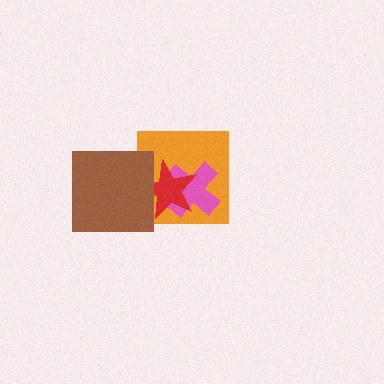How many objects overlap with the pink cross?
2 objects overlap with the pink cross.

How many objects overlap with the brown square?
2 objects overlap with the brown square.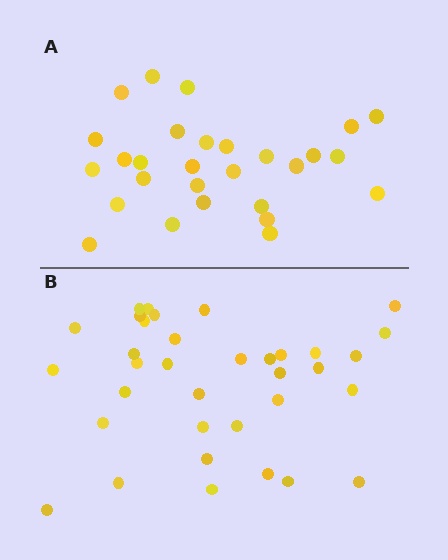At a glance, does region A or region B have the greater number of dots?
Region B (the bottom region) has more dots.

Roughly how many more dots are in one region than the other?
Region B has roughly 8 or so more dots than region A.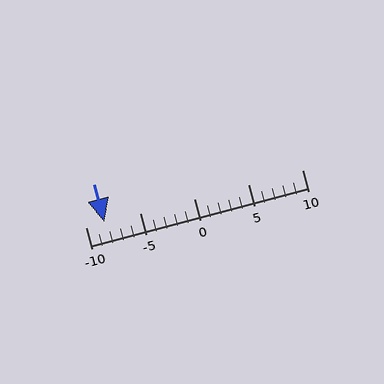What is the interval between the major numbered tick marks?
The major tick marks are spaced 5 units apart.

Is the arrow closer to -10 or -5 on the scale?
The arrow is closer to -10.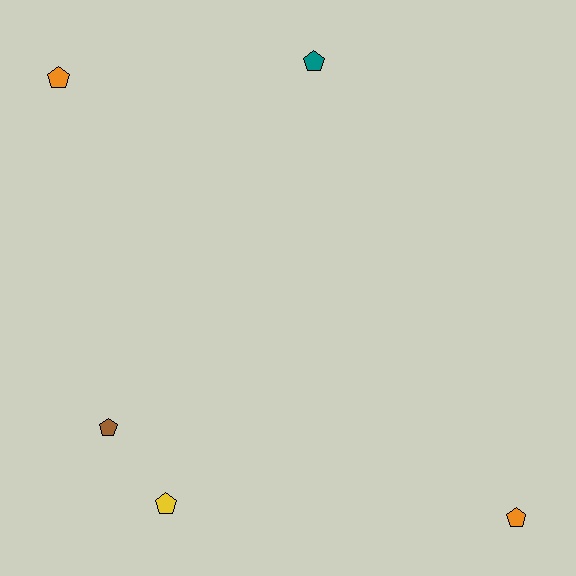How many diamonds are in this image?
There are no diamonds.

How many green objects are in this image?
There are no green objects.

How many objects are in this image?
There are 5 objects.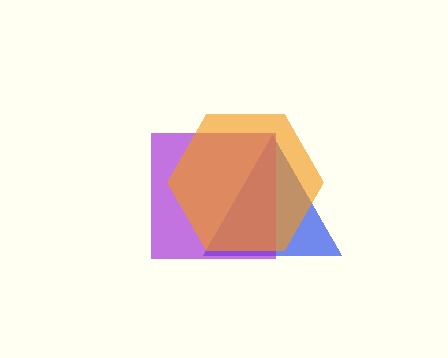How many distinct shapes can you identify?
There are 3 distinct shapes: a blue triangle, a purple square, an orange hexagon.